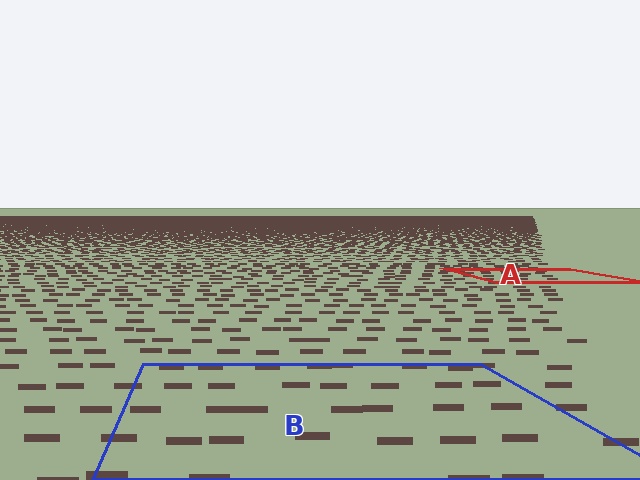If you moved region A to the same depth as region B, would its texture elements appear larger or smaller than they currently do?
They would appear larger. At a closer depth, the same texture elements are projected at a bigger on-screen size.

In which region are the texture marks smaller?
The texture marks are smaller in region A, because it is farther away.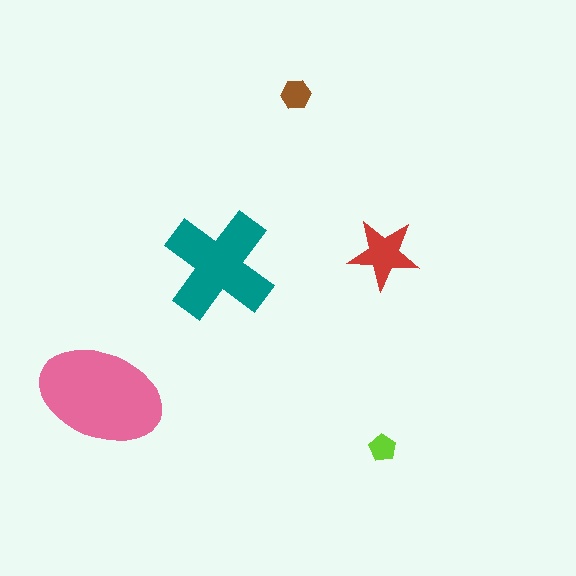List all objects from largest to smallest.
The pink ellipse, the teal cross, the red star, the brown hexagon, the lime pentagon.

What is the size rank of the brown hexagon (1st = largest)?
4th.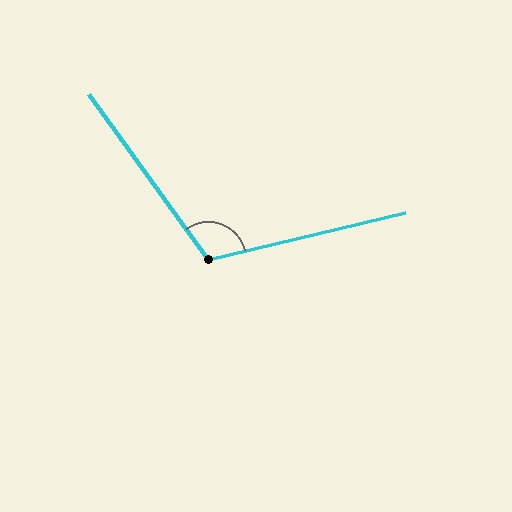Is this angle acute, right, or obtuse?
It is obtuse.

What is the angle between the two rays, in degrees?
Approximately 113 degrees.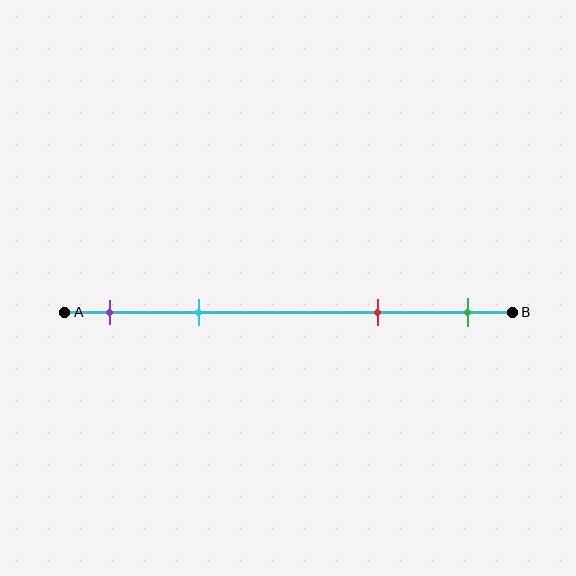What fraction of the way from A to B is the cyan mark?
The cyan mark is approximately 30% (0.3) of the way from A to B.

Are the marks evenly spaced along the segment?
No, the marks are not evenly spaced.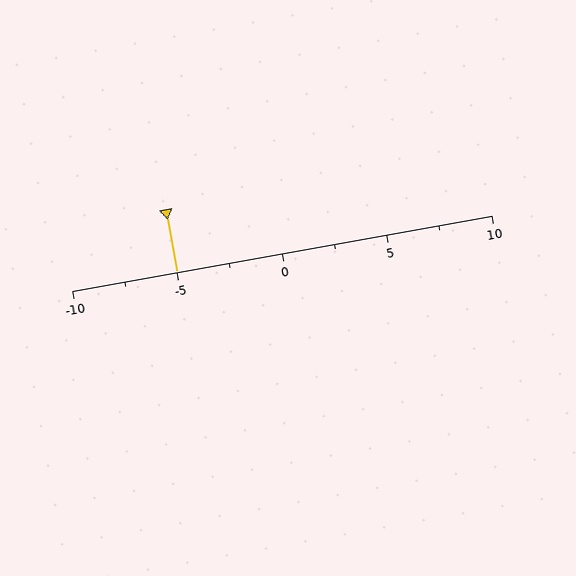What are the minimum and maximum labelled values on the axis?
The axis runs from -10 to 10.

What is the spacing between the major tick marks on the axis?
The major ticks are spaced 5 apart.